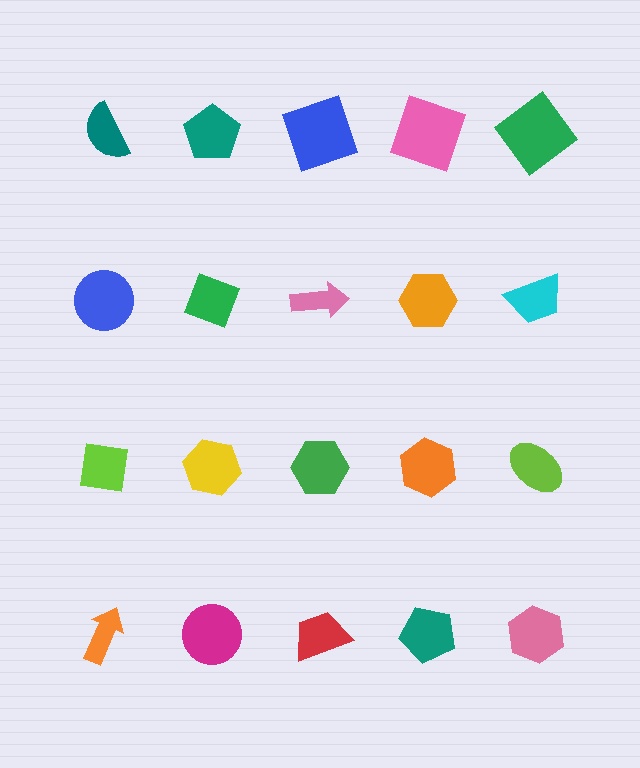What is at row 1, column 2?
A teal pentagon.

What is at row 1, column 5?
A green diamond.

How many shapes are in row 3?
5 shapes.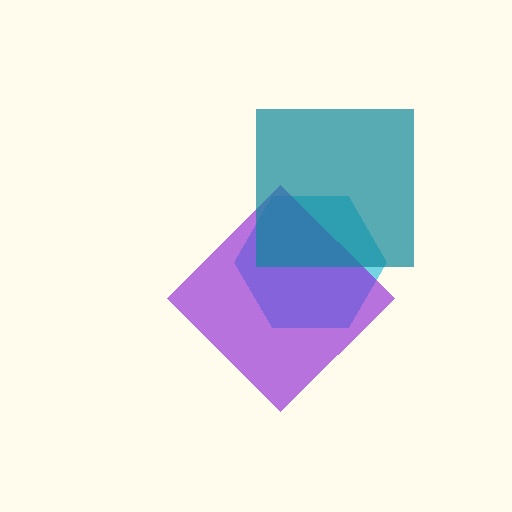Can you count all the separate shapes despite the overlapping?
Yes, there are 3 separate shapes.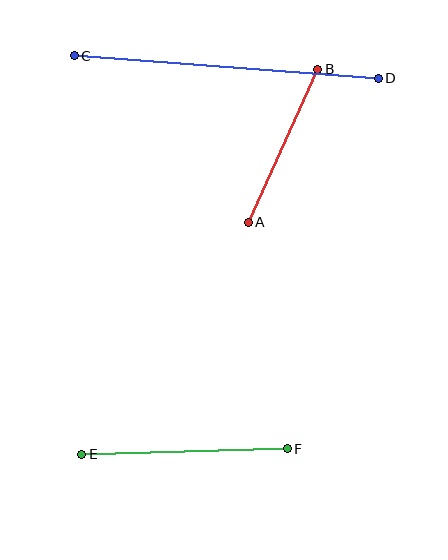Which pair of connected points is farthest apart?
Points C and D are farthest apart.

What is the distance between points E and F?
The distance is approximately 206 pixels.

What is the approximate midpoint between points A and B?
The midpoint is at approximately (283, 146) pixels.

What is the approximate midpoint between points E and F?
The midpoint is at approximately (184, 451) pixels.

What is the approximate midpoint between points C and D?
The midpoint is at approximately (226, 67) pixels.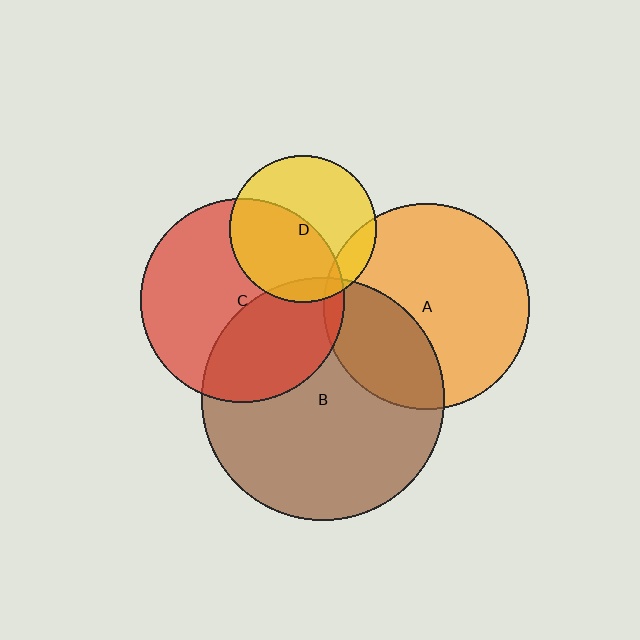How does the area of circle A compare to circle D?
Approximately 1.9 times.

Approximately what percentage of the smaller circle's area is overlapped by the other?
Approximately 10%.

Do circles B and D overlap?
Yes.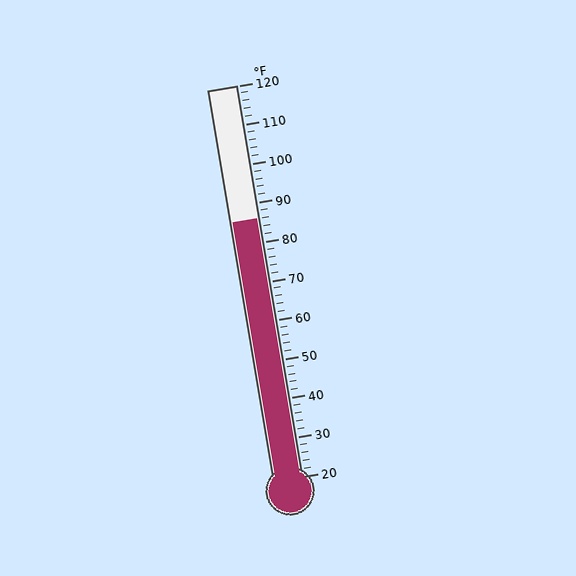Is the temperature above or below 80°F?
The temperature is above 80°F.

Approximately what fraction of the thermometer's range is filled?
The thermometer is filled to approximately 65% of its range.